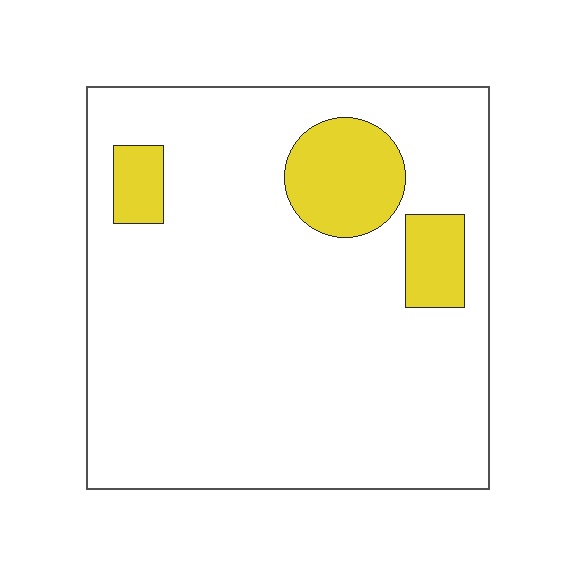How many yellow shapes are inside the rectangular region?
3.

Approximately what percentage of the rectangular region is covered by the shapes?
Approximately 15%.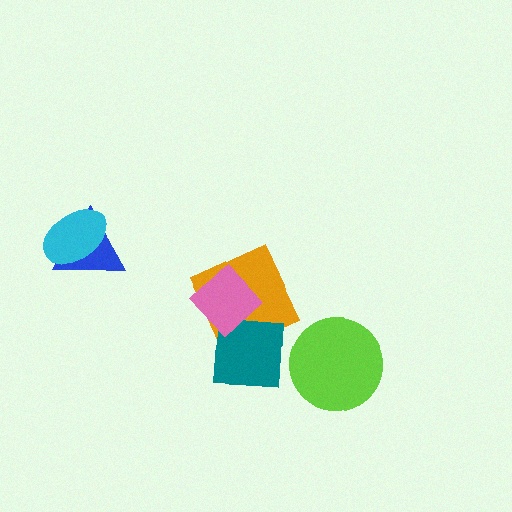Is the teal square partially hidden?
Yes, it is partially covered by another shape.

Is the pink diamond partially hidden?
No, no other shape covers it.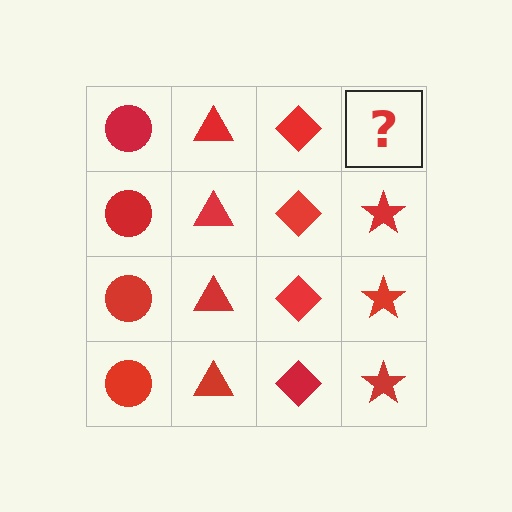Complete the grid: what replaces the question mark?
The question mark should be replaced with a red star.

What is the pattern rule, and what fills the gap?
The rule is that each column has a consistent shape. The gap should be filled with a red star.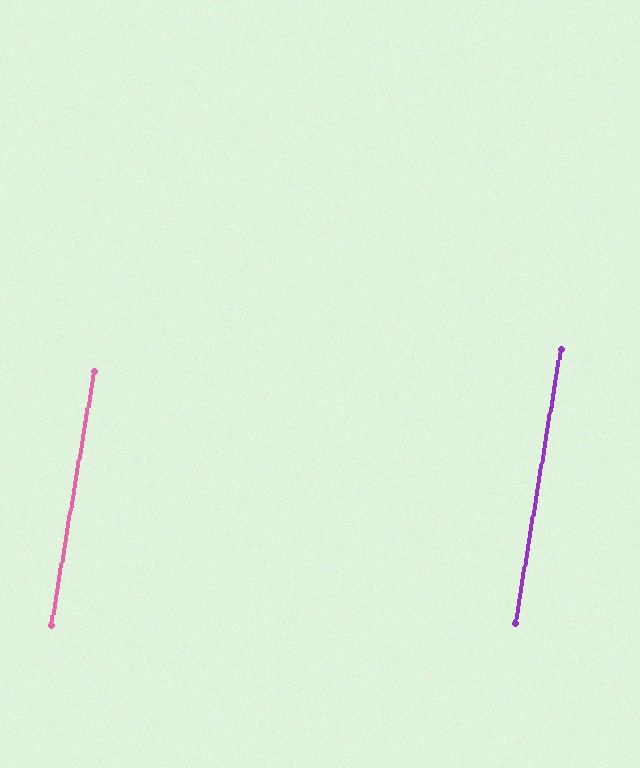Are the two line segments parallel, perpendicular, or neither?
Parallel — their directions differ by only 0.1°.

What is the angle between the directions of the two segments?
Approximately 0 degrees.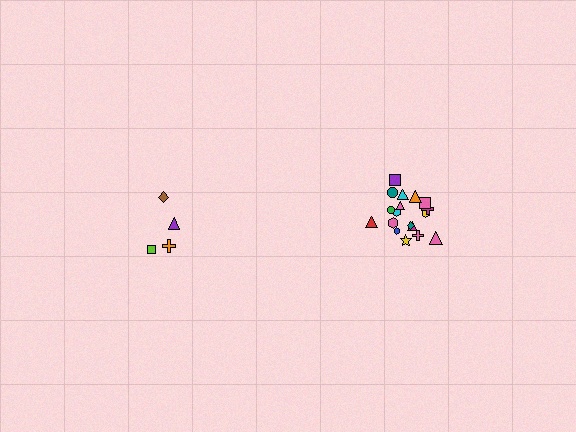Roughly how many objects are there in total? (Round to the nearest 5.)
Roughly 20 objects in total.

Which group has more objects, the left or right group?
The right group.